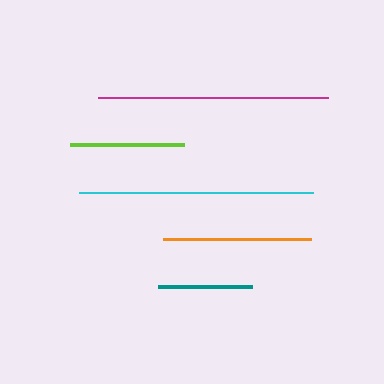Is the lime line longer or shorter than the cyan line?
The cyan line is longer than the lime line.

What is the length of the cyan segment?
The cyan segment is approximately 233 pixels long.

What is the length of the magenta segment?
The magenta segment is approximately 230 pixels long.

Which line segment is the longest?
The cyan line is the longest at approximately 233 pixels.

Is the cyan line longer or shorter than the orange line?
The cyan line is longer than the orange line.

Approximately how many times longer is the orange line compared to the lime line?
The orange line is approximately 1.3 times the length of the lime line.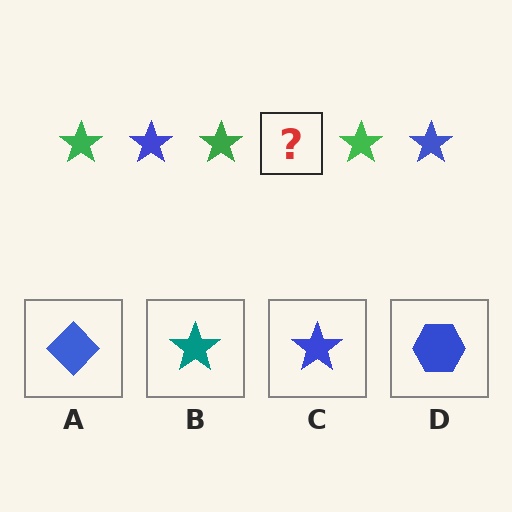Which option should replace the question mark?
Option C.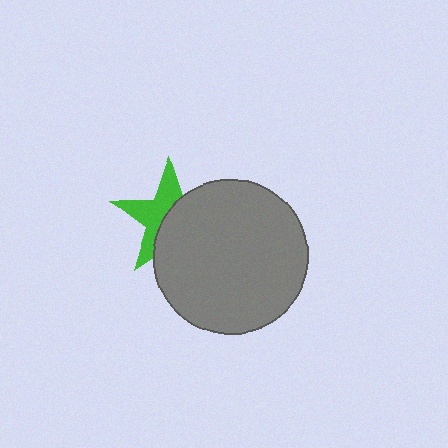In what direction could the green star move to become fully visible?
The green star could move toward the upper-left. That would shift it out from behind the gray circle entirely.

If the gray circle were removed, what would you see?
You would see the complete green star.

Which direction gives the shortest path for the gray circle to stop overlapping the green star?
Moving toward the lower-right gives the shortest separation.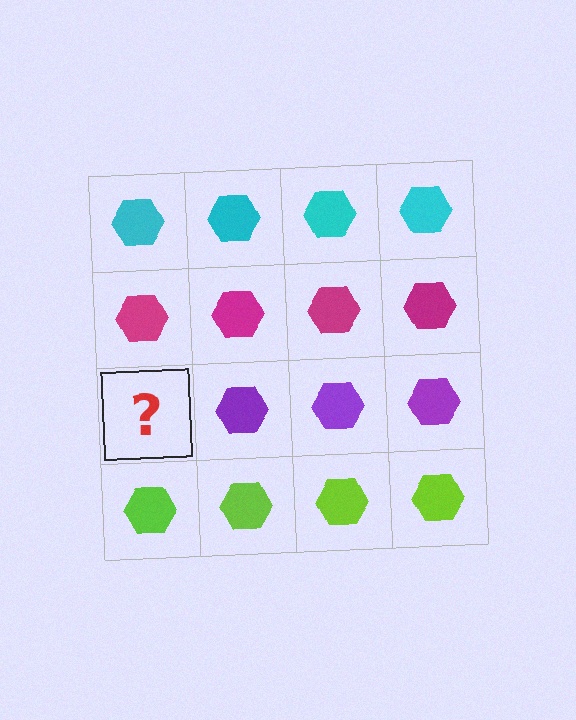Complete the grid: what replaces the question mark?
The question mark should be replaced with a purple hexagon.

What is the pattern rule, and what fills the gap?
The rule is that each row has a consistent color. The gap should be filled with a purple hexagon.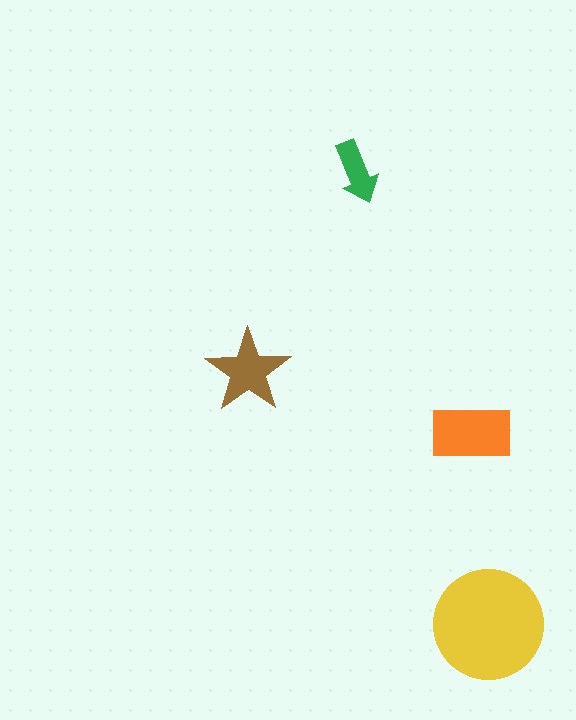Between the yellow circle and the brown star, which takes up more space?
The yellow circle.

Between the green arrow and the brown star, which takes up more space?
The brown star.